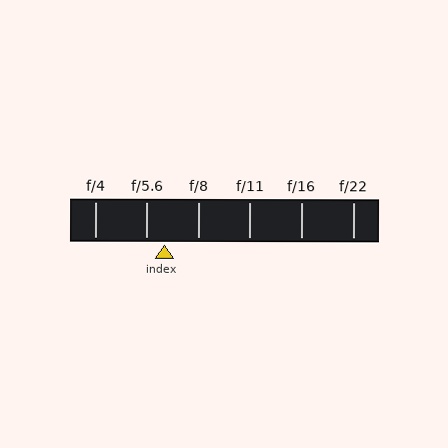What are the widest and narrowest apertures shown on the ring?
The widest aperture shown is f/4 and the narrowest is f/22.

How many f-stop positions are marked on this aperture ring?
There are 6 f-stop positions marked.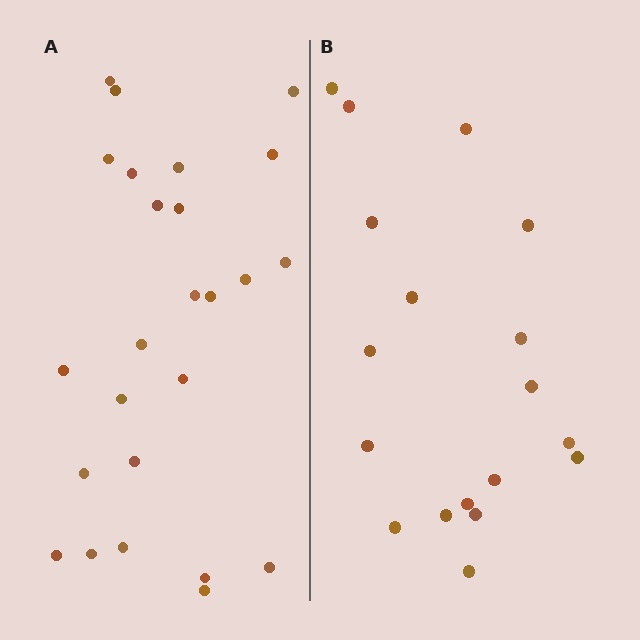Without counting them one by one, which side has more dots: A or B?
Region A (the left region) has more dots.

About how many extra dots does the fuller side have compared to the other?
Region A has roughly 8 or so more dots than region B.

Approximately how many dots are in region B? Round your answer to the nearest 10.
About 20 dots. (The exact count is 18, which rounds to 20.)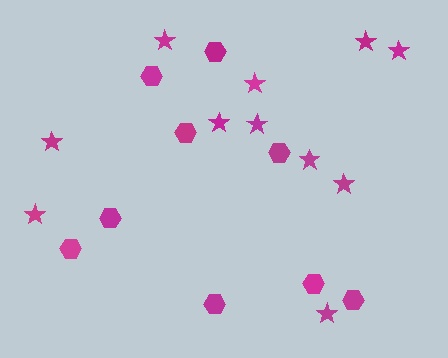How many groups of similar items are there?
There are 2 groups: one group of hexagons (9) and one group of stars (11).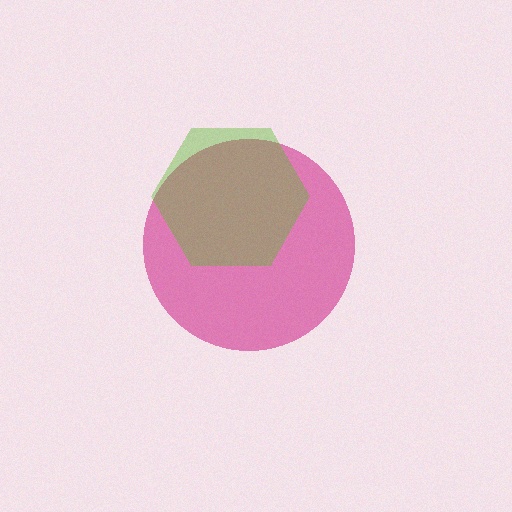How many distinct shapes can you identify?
There are 2 distinct shapes: a magenta circle, a lime hexagon.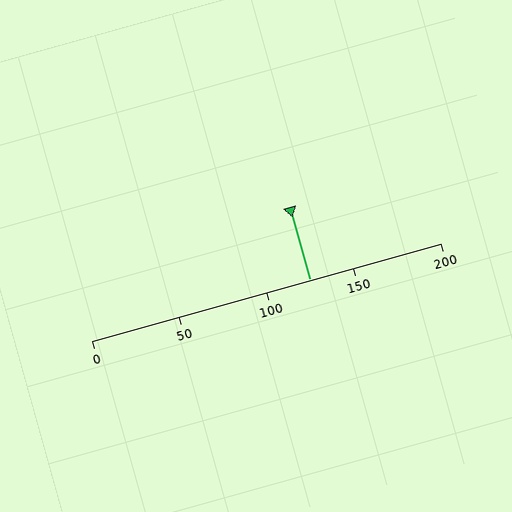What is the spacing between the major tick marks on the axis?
The major ticks are spaced 50 apart.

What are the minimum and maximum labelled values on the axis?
The axis runs from 0 to 200.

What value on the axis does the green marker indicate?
The marker indicates approximately 125.